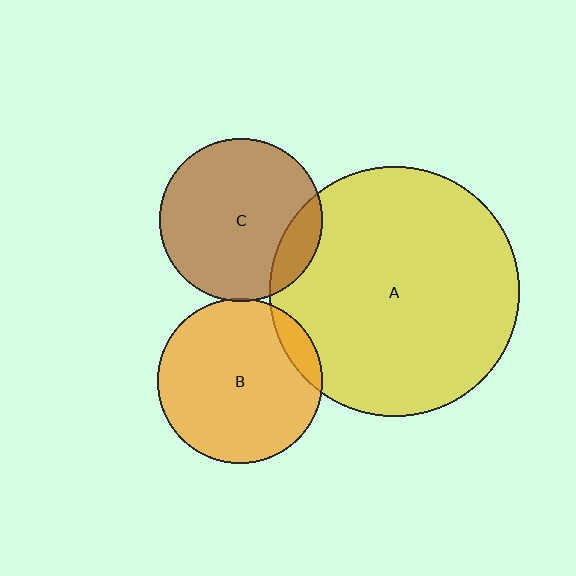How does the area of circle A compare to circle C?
Approximately 2.4 times.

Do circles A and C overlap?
Yes.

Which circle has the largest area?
Circle A (yellow).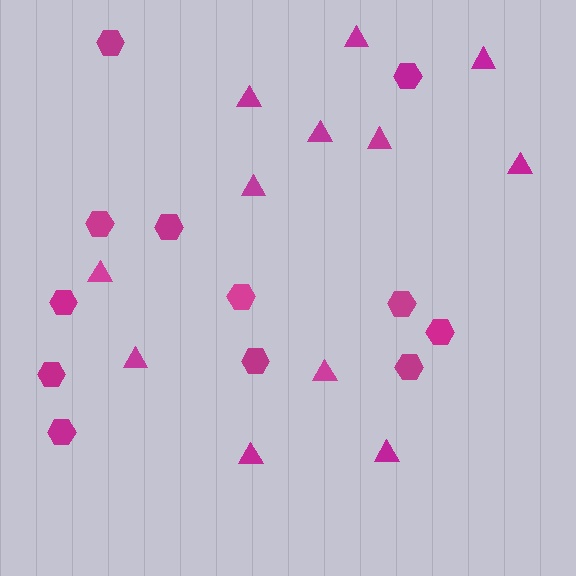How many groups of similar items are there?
There are 2 groups: one group of triangles (12) and one group of hexagons (12).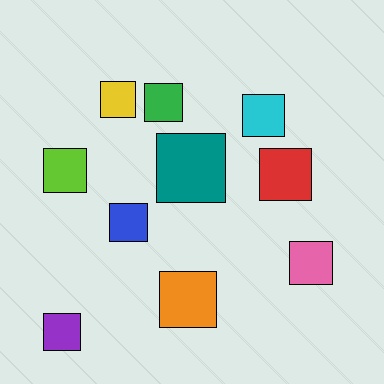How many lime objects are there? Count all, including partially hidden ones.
There is 1 lime object.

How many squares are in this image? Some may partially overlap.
There are 10 squares.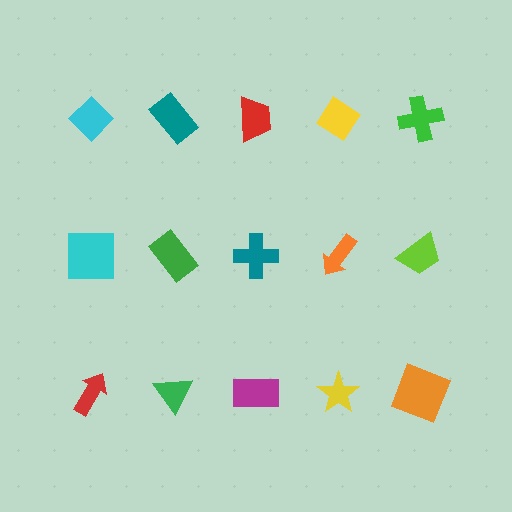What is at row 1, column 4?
A yellow diamond.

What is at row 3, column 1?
A red arrow.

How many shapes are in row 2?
5 shapes.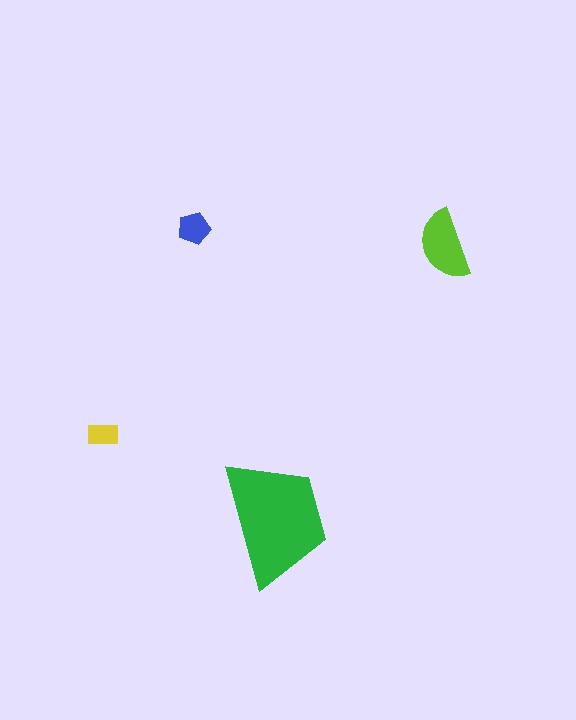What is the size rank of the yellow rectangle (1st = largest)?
4th.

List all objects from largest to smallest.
The green trapezoid, the lime semicircle, the blue pentagon, the yellow rectangle.